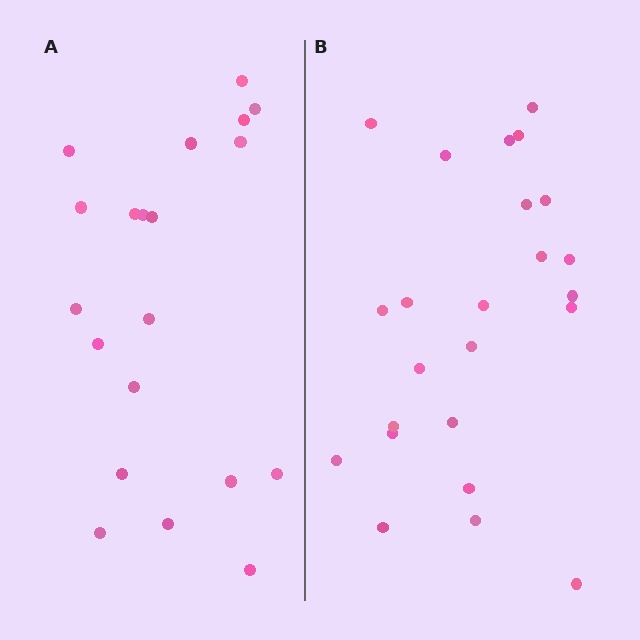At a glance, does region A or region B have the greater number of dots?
Region B (the right region) has more dots.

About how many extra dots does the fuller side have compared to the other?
Region B has about 4 more dots than region A.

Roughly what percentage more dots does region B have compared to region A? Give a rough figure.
About 20% more.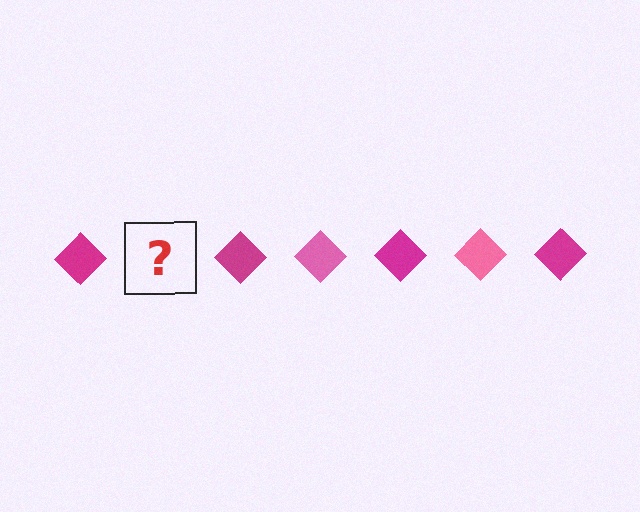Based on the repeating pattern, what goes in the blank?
The blank should be a pink diamond.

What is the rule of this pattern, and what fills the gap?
The rule is that the pattern cycles through magenta, pink diamonds. The gap should be filled with a pink diamond.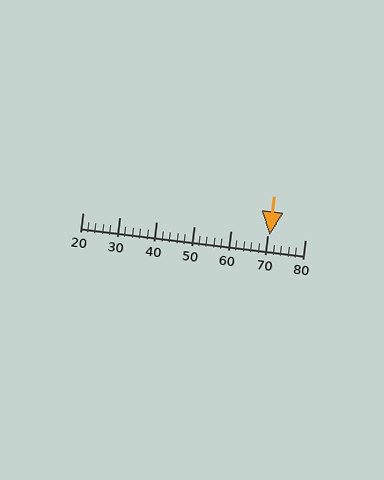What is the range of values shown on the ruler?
The ruler shows values from 20 to 80.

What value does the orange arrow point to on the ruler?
The orange arrow points to approximately 70.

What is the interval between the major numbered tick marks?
The major tick marks are spaced 10 units apart.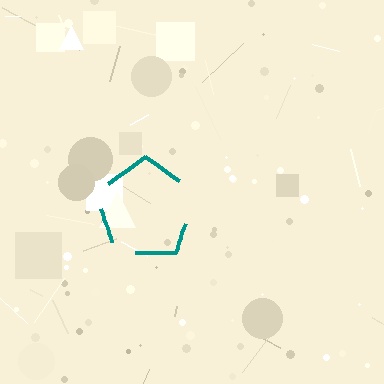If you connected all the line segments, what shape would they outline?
They would outline a pentagon.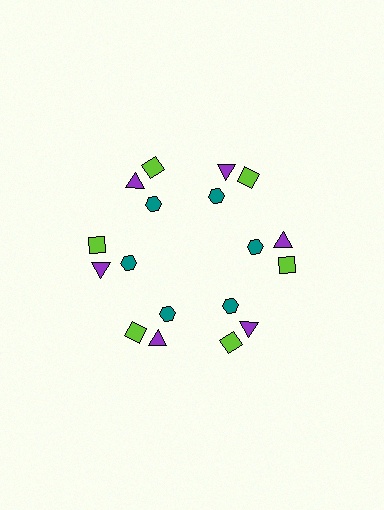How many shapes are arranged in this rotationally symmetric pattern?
There are 18 shapes, arranged in 6 groups of 3.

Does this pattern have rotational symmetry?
Yes, this pattern has 6-fold rotational symmetry. It looks the same after rotating 60 degrees around the center.